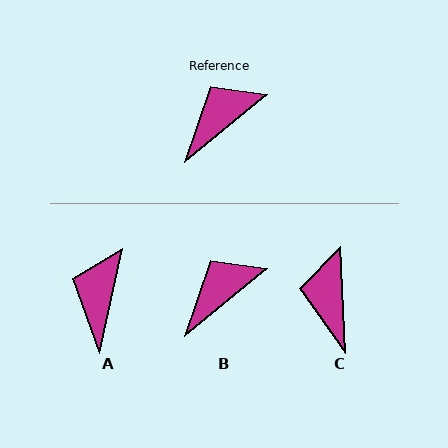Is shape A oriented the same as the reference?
No, it is off by about 39 degrees.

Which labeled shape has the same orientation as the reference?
B.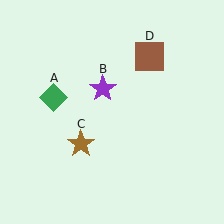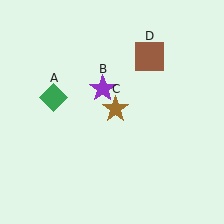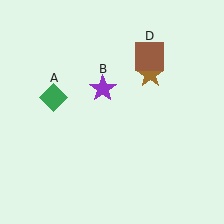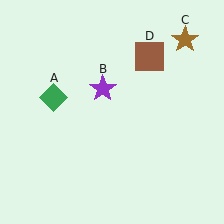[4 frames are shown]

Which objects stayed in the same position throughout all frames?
Green diamond (object A) and purple star (object B) and brown square (object D) remained stationary.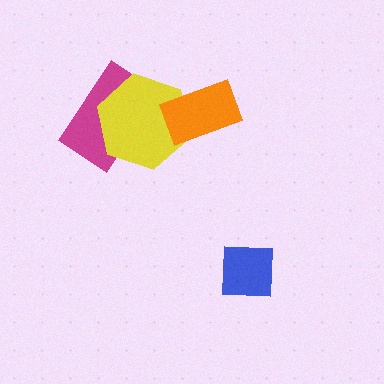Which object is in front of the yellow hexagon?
The orange rectangle is in front of the yellow hexagon.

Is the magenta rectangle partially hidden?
Yes, it is partially covered by another shape.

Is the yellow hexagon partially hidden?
Yes, it is partially covered by another shape.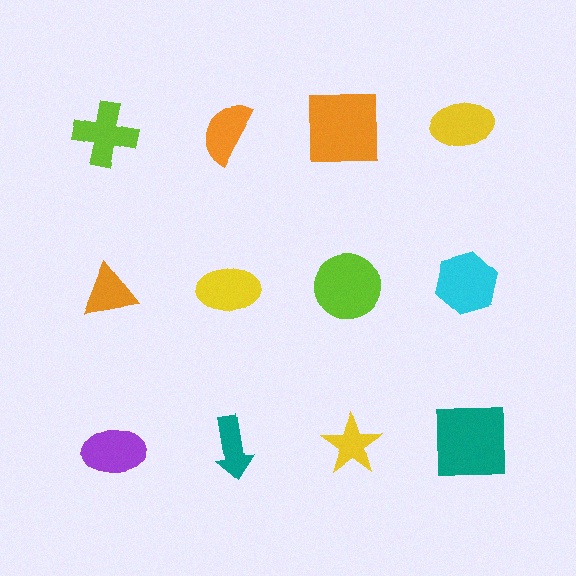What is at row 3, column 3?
A yellow star.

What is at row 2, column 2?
A yellow ellipse.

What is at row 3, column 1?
A purple ellipse.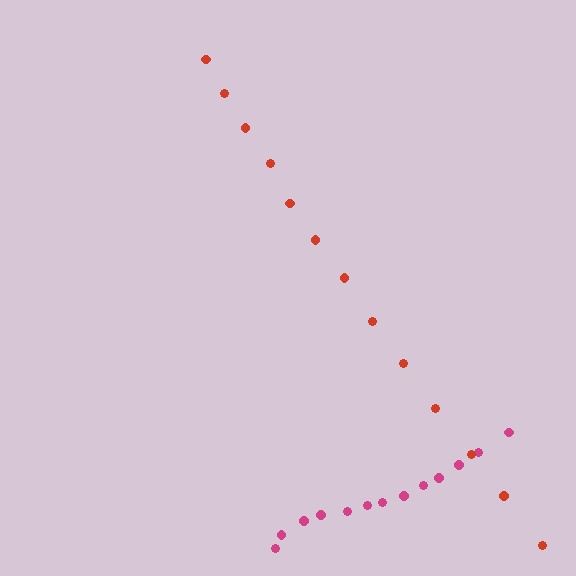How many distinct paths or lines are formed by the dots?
There are 2 distinct paths.